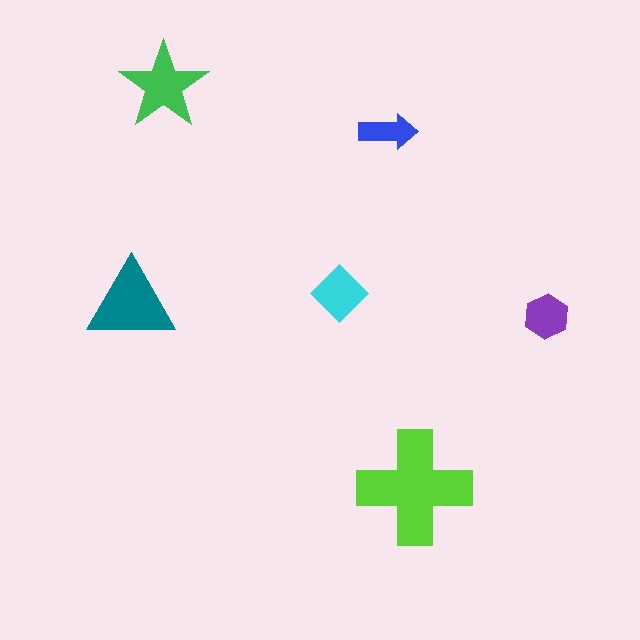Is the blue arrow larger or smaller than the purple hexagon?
Smaller.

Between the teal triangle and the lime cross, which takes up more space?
The lime cross.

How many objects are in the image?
There are 6 objects in the image.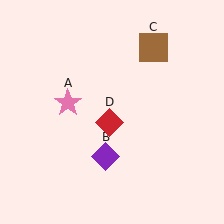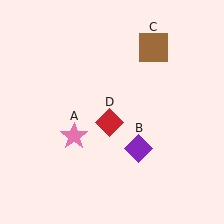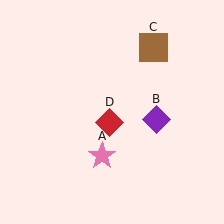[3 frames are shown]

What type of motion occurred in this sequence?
The pink star (object A), purple diamond (object B) rotated counterclockwise around the center of the scene.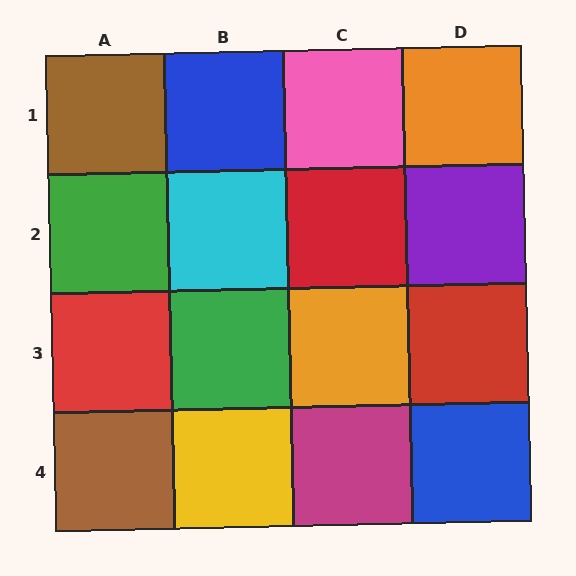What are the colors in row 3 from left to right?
Red, green, orange, red.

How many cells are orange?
2 cells are orange.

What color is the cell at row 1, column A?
Brown.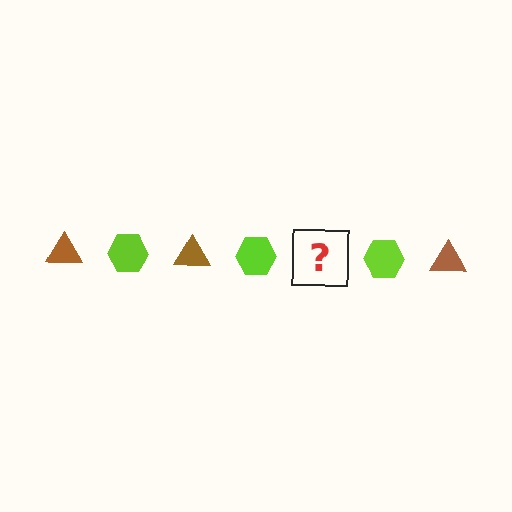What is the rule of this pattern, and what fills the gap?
The rule is that the pattern alternates between brown triangle and lime hexagon. The gap should be filled with a brown triangle.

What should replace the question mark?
The question mark should be replaced with a brown triangle.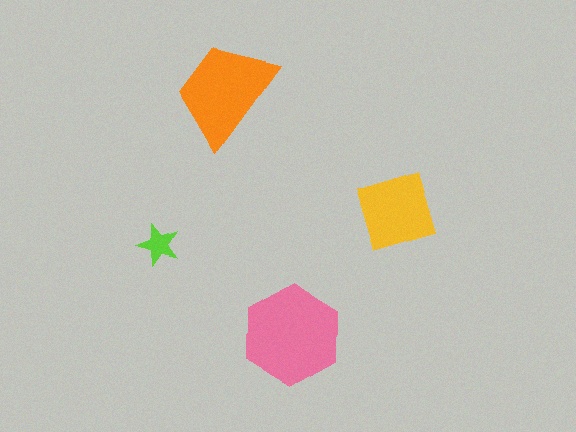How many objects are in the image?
There are 4 objects in the image.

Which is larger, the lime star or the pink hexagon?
The pink hexagon.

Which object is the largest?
The pink hexagon.